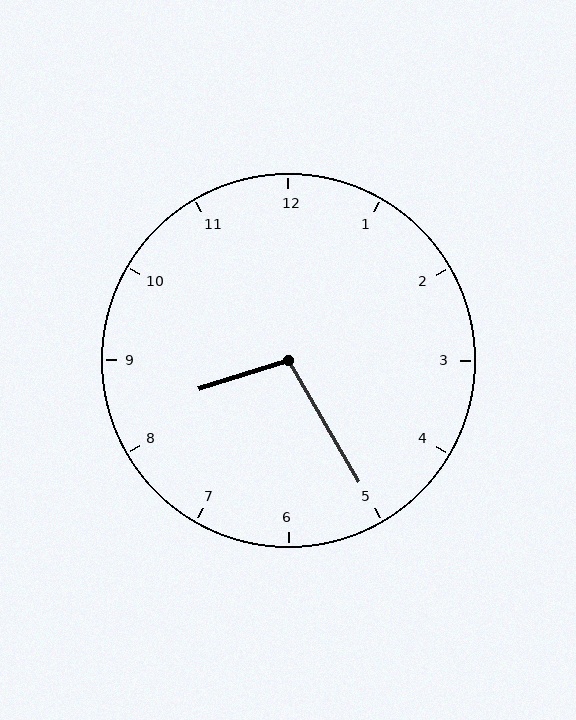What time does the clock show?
8:25.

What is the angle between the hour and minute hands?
Approximately 102 degrees.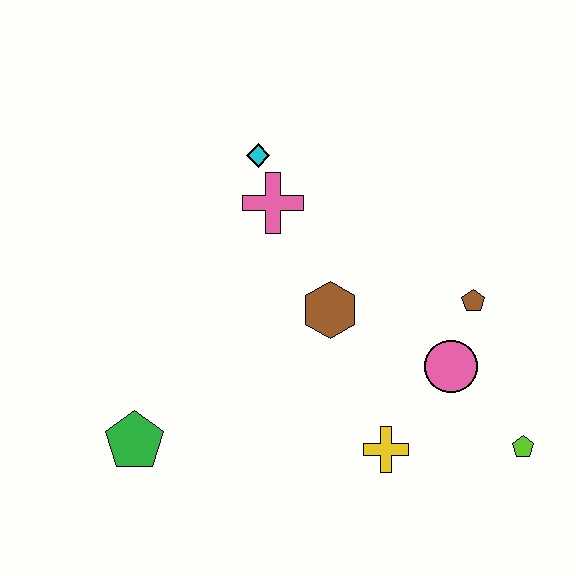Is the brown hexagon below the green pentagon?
No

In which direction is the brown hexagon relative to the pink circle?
The brown hexagon is to the left of the pink circle.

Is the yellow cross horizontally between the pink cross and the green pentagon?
No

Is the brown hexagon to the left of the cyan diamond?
No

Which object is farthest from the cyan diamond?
The lime pentagon is farthest from the cyan diamond.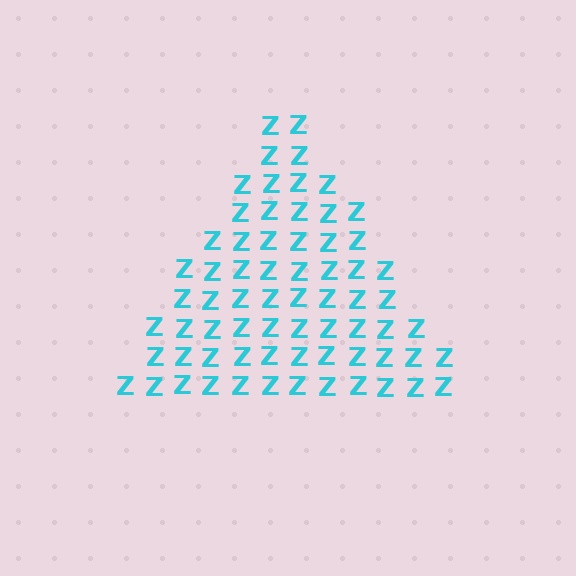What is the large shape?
The large shape is a triangle.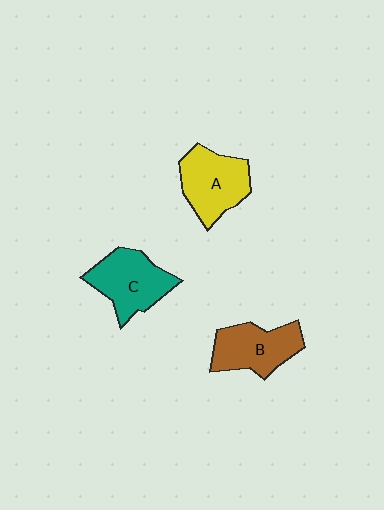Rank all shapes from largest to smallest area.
From largest to smallest: C (teal), A (yellow), B (brown).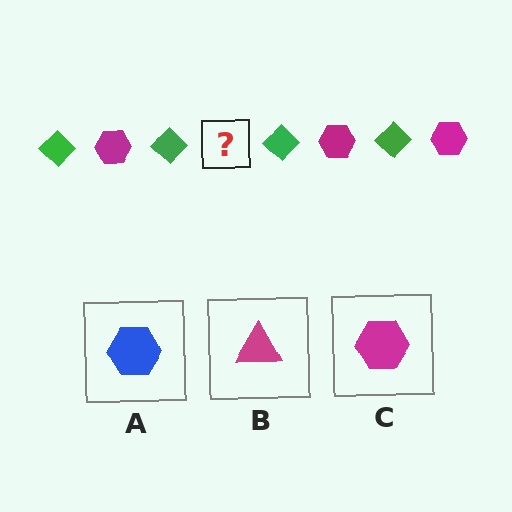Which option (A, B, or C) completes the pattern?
C.